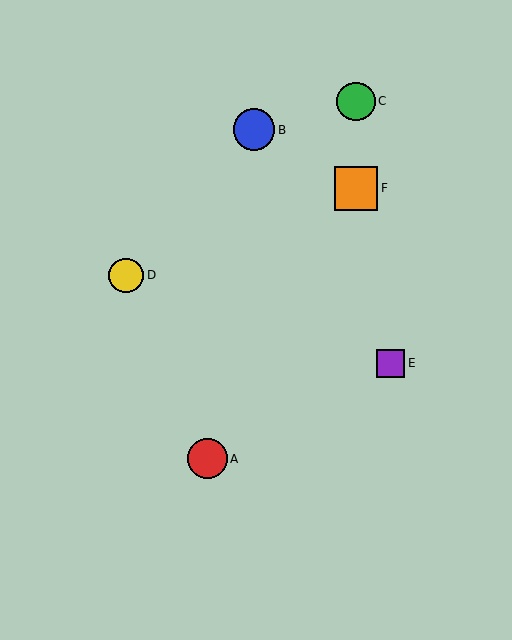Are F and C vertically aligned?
Yes, both are at x≈356.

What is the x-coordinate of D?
Object D is at x≈126.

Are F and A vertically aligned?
No, F is at x≈356 and A is at x≈208.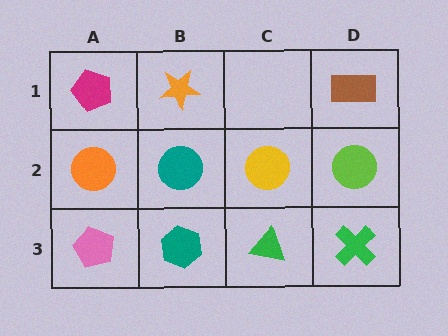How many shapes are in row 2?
4 shapes.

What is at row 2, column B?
A teal circle.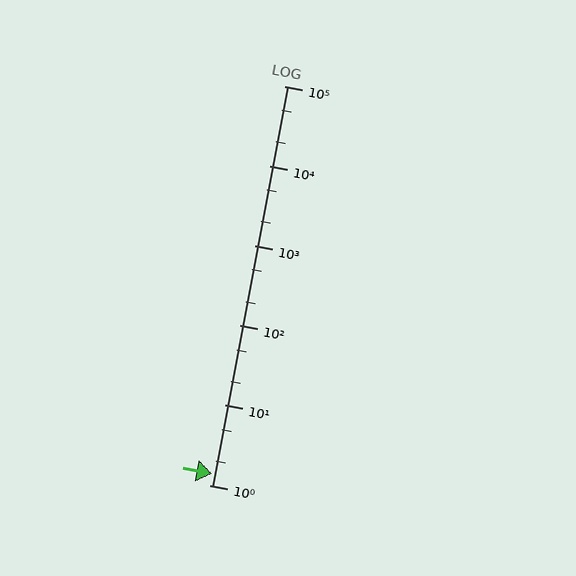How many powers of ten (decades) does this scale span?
The scale spans 5 decades, from 1 to 100000.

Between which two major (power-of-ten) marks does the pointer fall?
The pointer is between 1 and 10.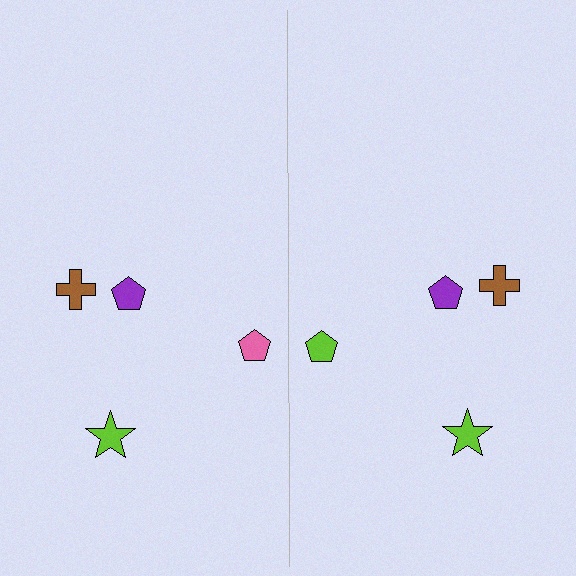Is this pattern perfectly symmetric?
No, the pattern is not perfectly symmetric. The lime pentagon on the right side breaks the symmetry — its mirror counterpart is pink.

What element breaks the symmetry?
The lime pentagon on the right side breaks the symmetry — its mirror counterpart is pink.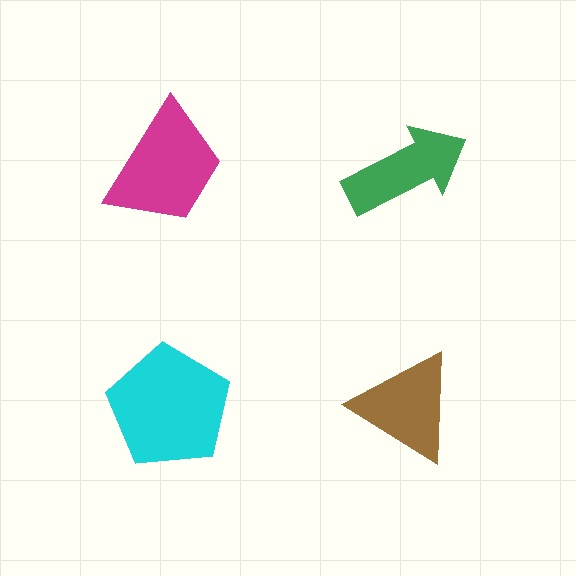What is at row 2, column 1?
A cyan pentagon.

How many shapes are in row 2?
2 shapes.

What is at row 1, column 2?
A green arrow.